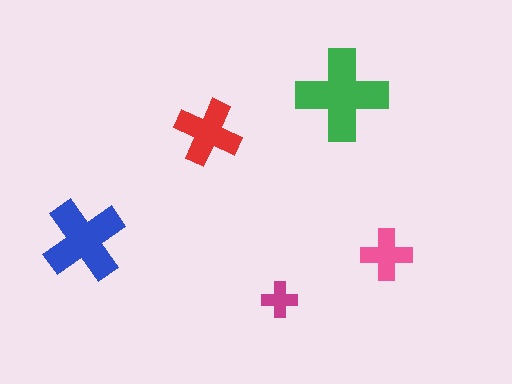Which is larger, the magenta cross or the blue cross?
The blue one.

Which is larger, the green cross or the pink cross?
The green one.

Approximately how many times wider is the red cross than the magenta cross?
About 2 times wider.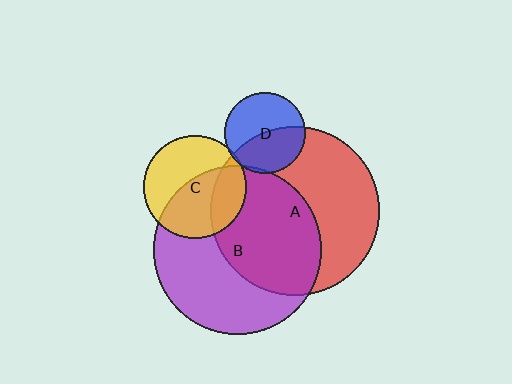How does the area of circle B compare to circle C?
Approximately 2.7 times.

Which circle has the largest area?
Circle A (red).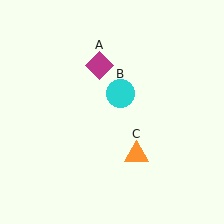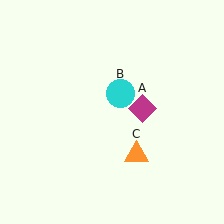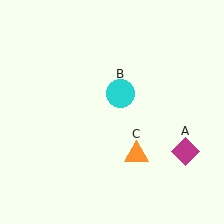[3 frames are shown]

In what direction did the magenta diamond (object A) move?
The magenta diamond (object A) moved down and to the right.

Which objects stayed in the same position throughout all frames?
Cyan circle (object B) and orange triangle (object C) remained stationary.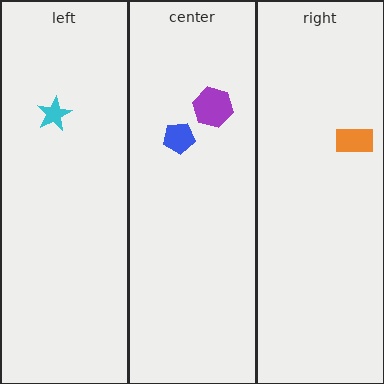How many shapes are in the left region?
1.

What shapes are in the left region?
The cyan star.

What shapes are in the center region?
The blue pentagon, the purple hexagon.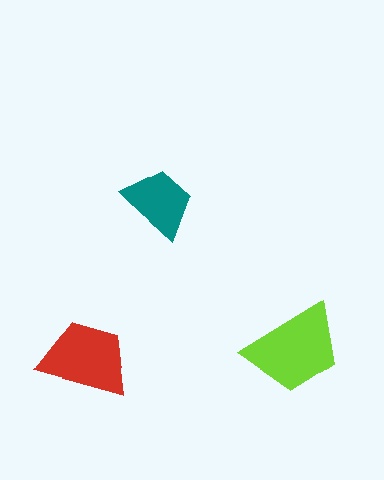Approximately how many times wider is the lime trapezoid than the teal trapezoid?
About 1.5 times wider.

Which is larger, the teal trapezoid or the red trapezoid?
The red one.